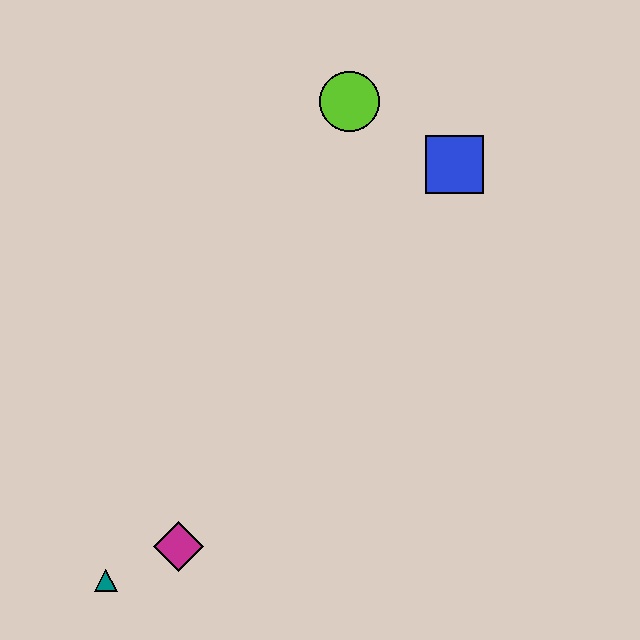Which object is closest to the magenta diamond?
The teal triangle is closest to the magenta diamond.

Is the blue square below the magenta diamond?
No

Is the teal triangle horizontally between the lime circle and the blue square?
No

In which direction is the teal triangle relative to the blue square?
The teal triangle is below the blue square.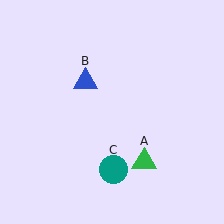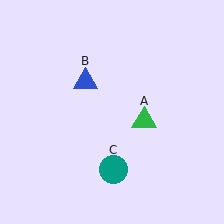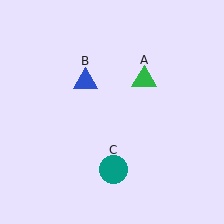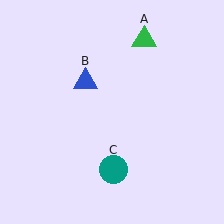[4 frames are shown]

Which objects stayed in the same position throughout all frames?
Blue triangle (object B) and teal circle (object C) remained stationary.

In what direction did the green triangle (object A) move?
The green triangle (object A) moved up.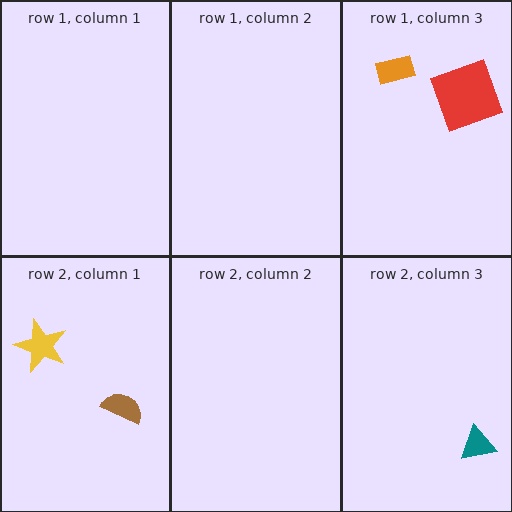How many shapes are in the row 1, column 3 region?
2.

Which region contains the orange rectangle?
The row 1, column 3 region.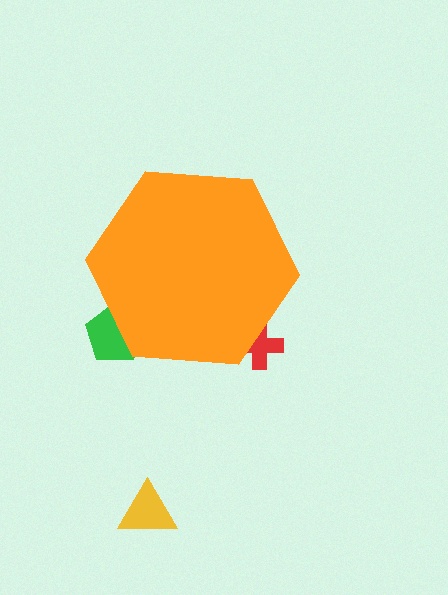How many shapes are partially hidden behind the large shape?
2 shapes are partially hidden.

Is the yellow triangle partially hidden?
No, the yellow triangle is fully visible.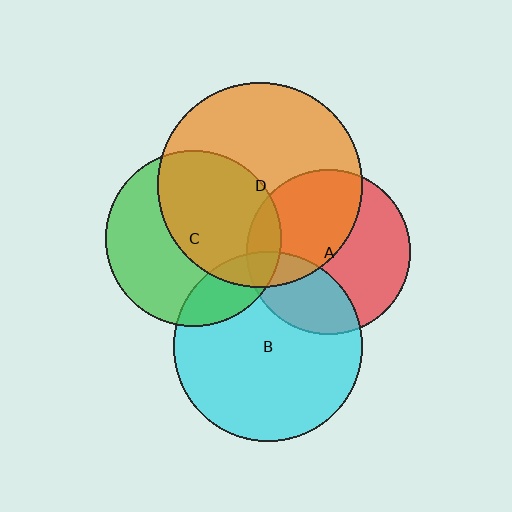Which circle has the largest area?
Circle D (orange).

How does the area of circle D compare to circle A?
Approximately 1.5 times.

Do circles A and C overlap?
Yes.